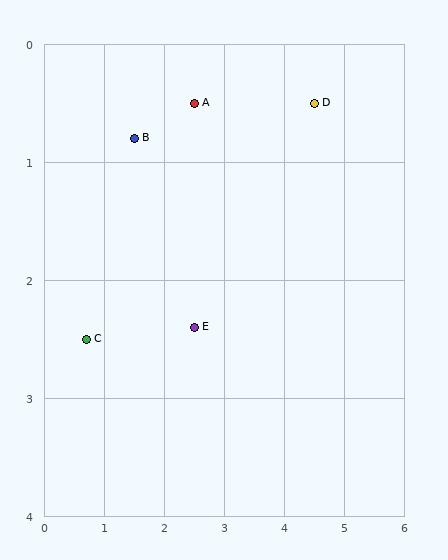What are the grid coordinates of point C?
Point C is at approximately (0.7, 2.5).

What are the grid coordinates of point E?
Point E is at approximately (2.5, 2.4).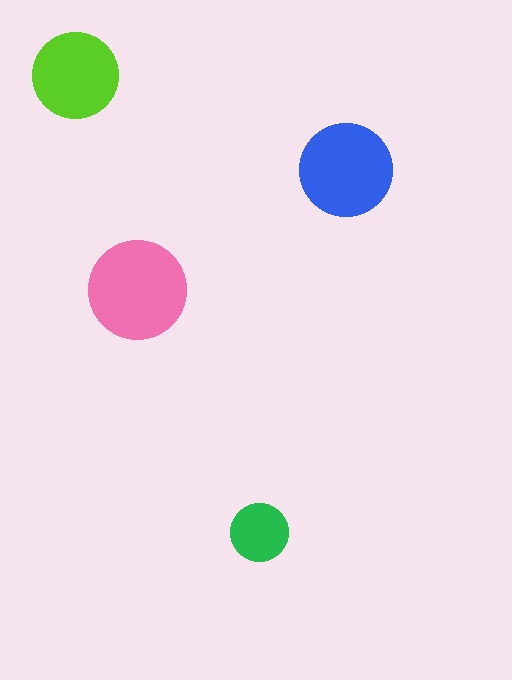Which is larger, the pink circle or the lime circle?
The pink one.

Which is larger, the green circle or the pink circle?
The pink one.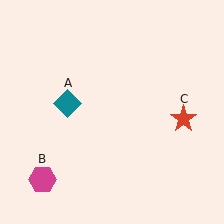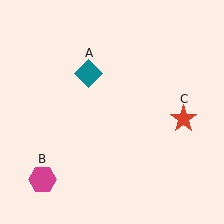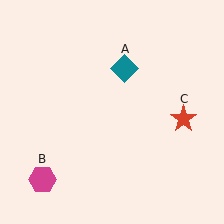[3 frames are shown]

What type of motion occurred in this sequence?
The teal diamond (object A) rotated clockwise around the center of the scene.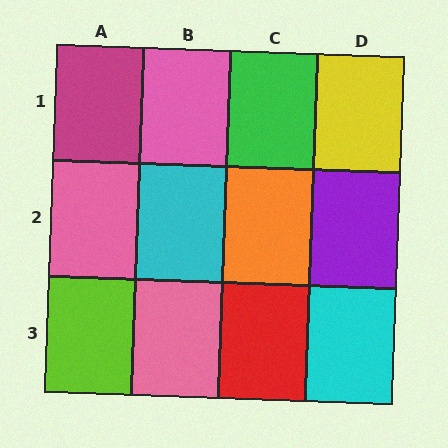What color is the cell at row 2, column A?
Pink.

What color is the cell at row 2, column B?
Cyan.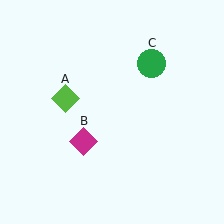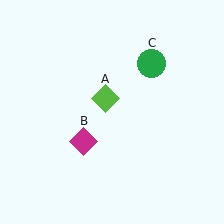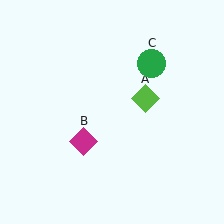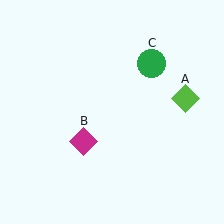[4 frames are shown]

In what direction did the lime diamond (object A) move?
The lime diamond (object A) moved right.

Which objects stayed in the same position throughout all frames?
Magenta diamond (object B) and green circle (object C) remained stationary.